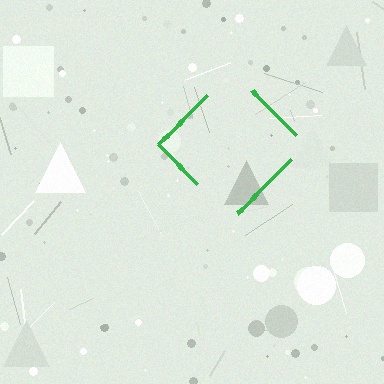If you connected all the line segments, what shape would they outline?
They would outline a diamond.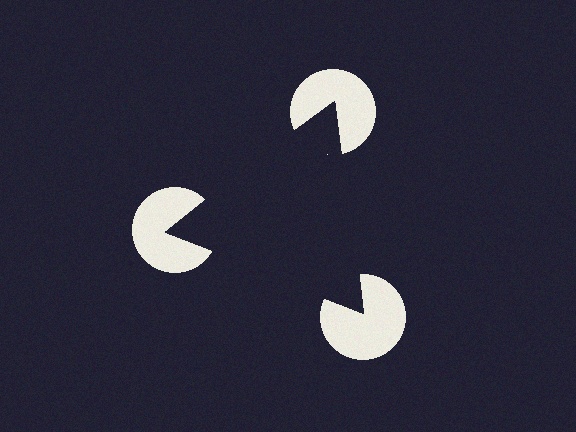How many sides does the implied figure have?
3 sides.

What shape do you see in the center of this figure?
An illusory triangle — its edges are inferred from the aligned wedge cuts in the pac-man discs, not physically drawn.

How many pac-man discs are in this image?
There are 3 — one at each vertex of the illusory triangle.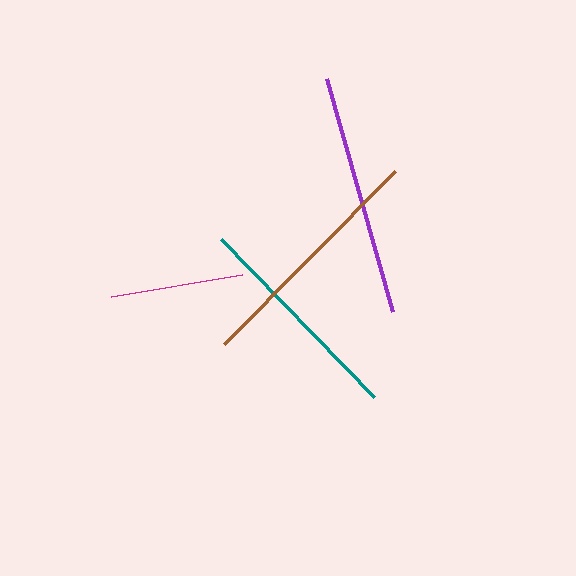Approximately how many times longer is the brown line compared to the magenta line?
The brown line is approximately 1.8 times the length of the magenta line.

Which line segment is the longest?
The brown line is the longest at approximately 244 pixels.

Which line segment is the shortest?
The magenta line is the shortest at approximately 133 pixels.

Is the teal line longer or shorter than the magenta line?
The teal line is longer than the magenta line.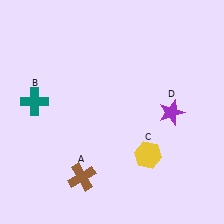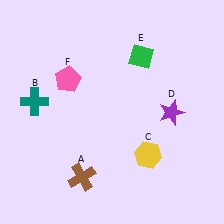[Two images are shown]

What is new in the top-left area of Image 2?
A pink pentagon (F) was added in the top-left area of Image 2.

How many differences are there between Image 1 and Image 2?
There are 2 differences between the two images.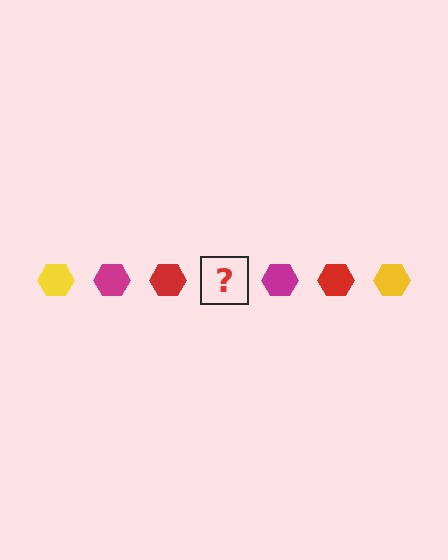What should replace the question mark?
The question mark should be replaced with a yellow hexagon.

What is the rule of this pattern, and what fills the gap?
The rule is that the pattern cycles through yellow, magenta, red hexagons. The gap should be filled with a yellow hexagon.